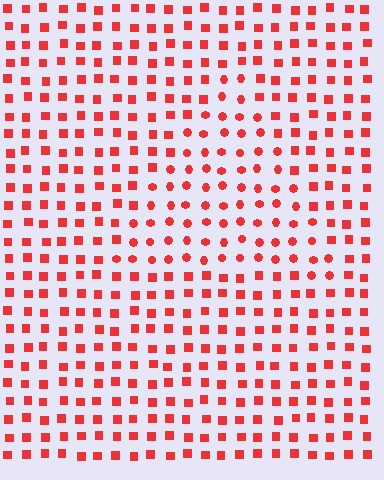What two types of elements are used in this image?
The image uses circles inside the triangle region and squares outside it.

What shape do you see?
I see a triangle.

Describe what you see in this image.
The image is filled with small red elements arranged in a uniform grid. A triangle-shaped region contains circles, while the surrounding area contains squares. The boundary is defined purely by the change in element shape.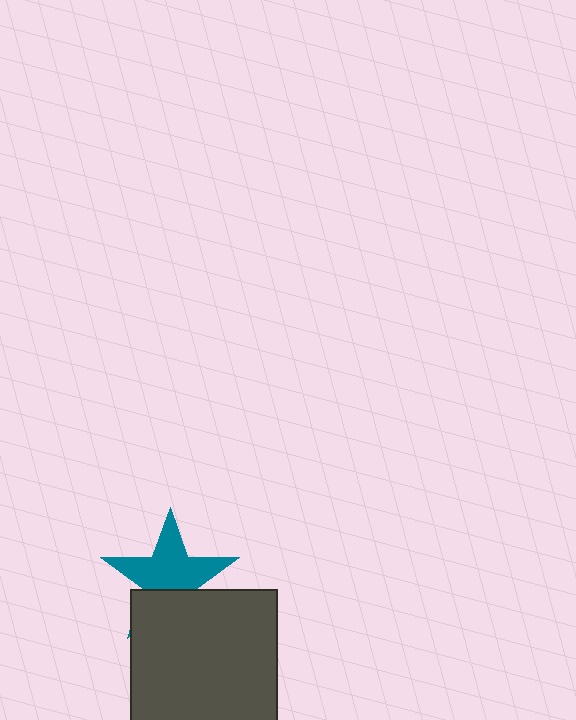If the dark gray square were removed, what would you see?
You would see the complete teal star.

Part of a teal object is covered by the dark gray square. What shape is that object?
It is a star.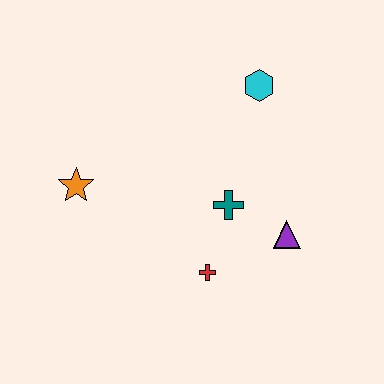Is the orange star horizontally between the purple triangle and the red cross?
No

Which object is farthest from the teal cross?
The orange star is farthest from the teal cross.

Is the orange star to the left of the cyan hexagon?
Yes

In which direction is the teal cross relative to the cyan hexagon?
The teal cross is below the cyan hexagon.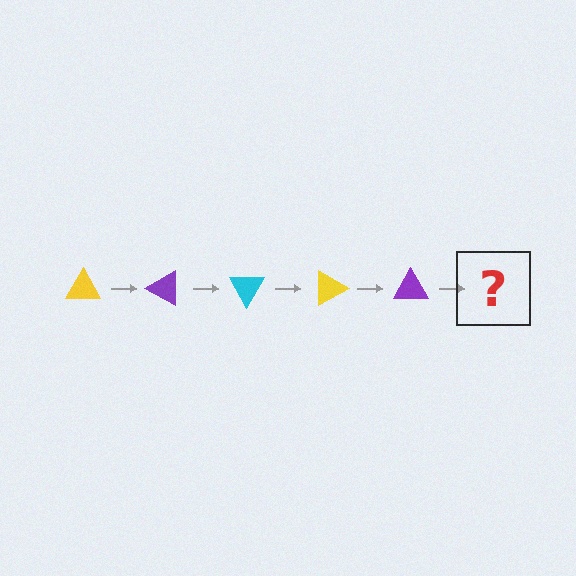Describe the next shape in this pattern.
It should be a cyan triangle, rotated 150 degrees from the start.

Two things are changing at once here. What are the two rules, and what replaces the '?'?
The two rules are that it rotates 30 degrees each step and the color cycles through yellow, purple, and cyan. The '?' should be a cyan triangle, rotated 150 degrees from the start.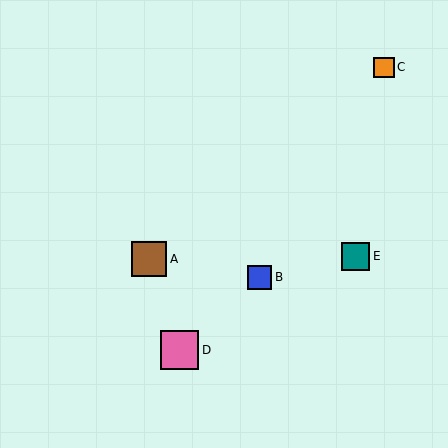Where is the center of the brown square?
The center of the brown square is at (149, 259).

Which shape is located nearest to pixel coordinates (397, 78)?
The orange square (labeled C) at (384, 67) is nearest to that location.